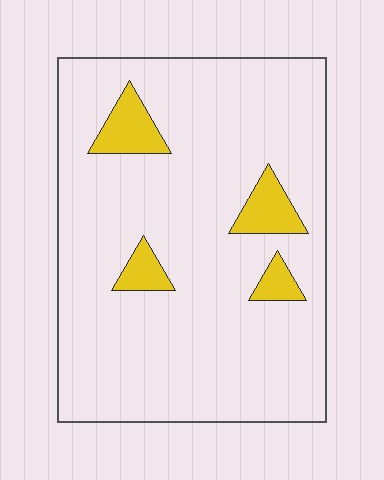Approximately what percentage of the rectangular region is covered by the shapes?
Approximately 10%.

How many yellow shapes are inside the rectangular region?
4.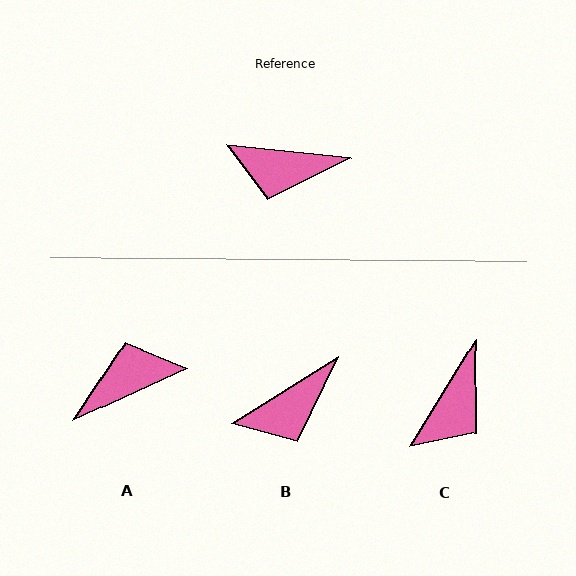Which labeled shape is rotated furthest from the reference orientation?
A, about 150 degrees away.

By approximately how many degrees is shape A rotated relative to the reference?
Approximately 150 degrees clockwise.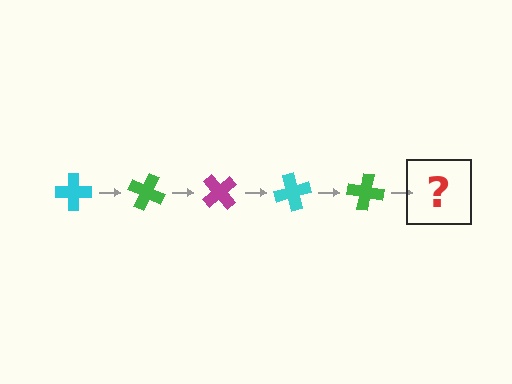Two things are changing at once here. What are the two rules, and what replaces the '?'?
The two rules are that it rotates 25 degrees each step and the color cycles through cyan, green, and magenta. The '?' should be a magenta cross, rotated 125 degrees from the start.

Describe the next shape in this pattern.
It should be a magenta cross, rotated 125 degrees from the start.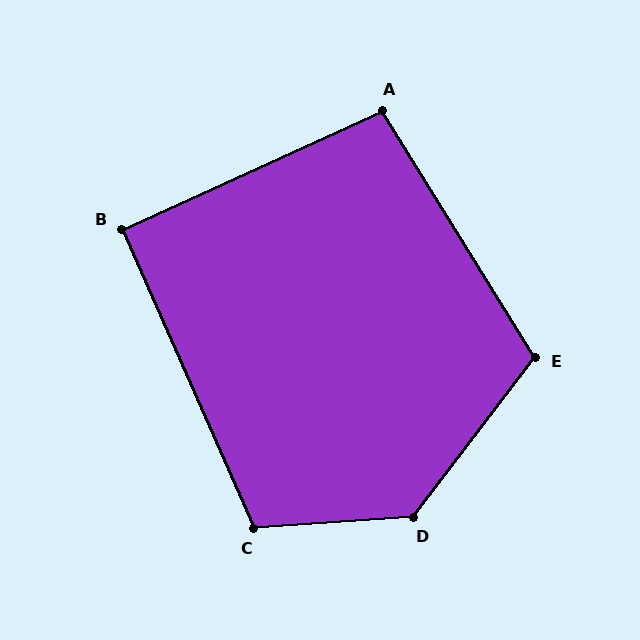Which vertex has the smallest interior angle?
B, at approximately 90 degrees.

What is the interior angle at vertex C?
Approximately 110 degrees (obtuse).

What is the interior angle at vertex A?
Approximately 97 degrees (obtuse).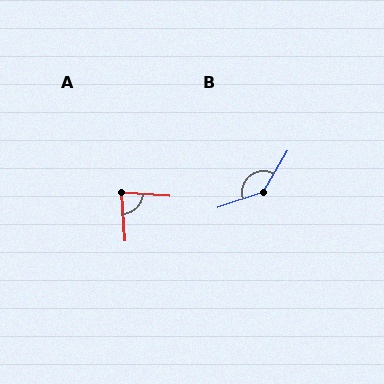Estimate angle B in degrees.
Approximately 139 degrees.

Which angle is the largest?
B, at approximately 139 degrees.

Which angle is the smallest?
A, at approximately 81 degrees.